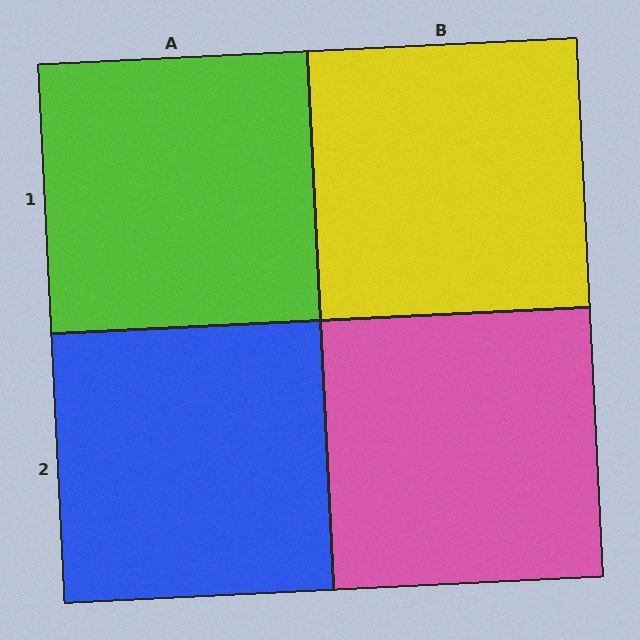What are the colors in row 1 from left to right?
Lime, yellow.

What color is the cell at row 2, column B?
Pink.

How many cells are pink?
1 cell is pink.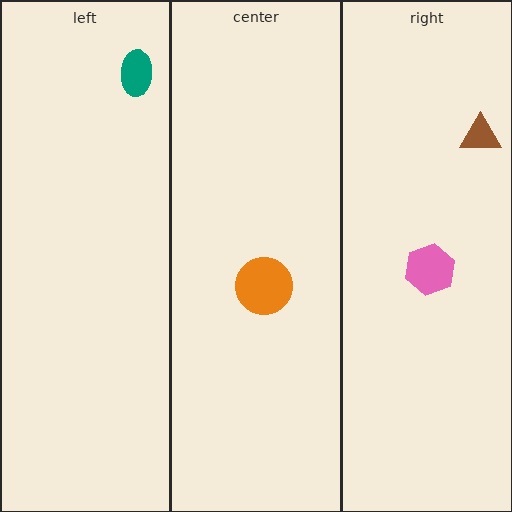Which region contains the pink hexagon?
The right region.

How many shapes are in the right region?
2.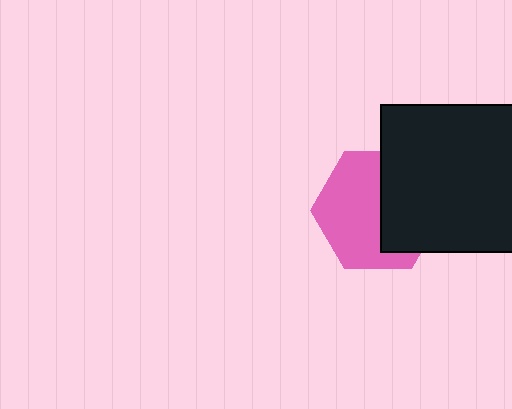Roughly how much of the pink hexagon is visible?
About half of it is visible (roughly 56%).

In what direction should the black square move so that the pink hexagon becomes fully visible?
The black square should move right. That is the shortest direction to clear the overlap and leave the pink hexagon fully visible.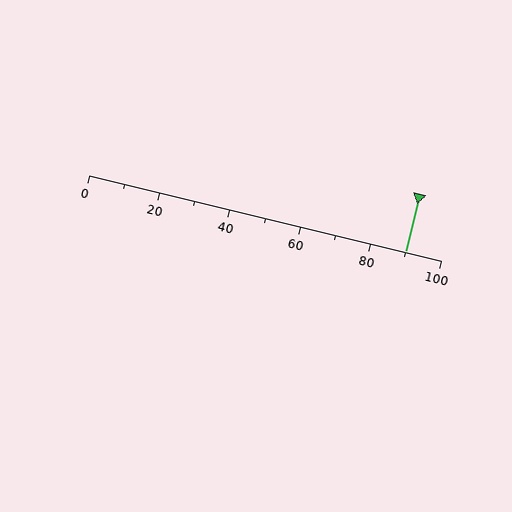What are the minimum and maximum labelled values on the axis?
The axis runs from 0 to 100.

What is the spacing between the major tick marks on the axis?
The major ticks are spaced 20 apart.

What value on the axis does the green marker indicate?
The marker indicates approximately 90.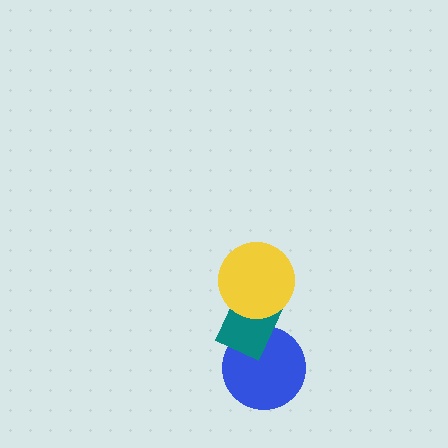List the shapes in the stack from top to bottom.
From top to bottom: the yellow circle, the teal rectangle, the blue circle.